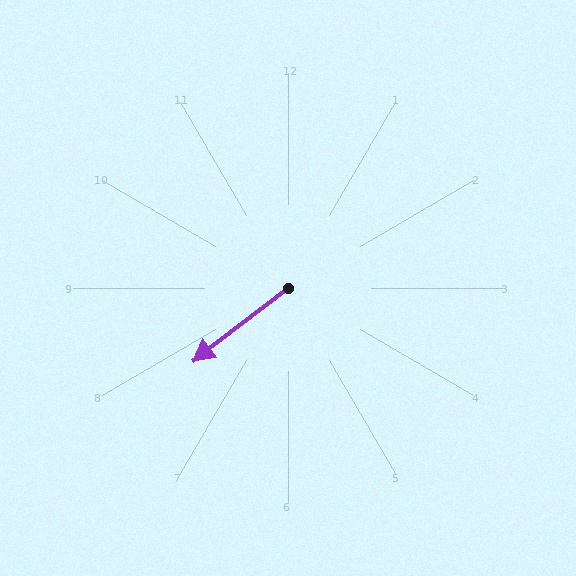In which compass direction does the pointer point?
Southwest.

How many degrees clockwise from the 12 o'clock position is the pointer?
Approximately 233 degrees.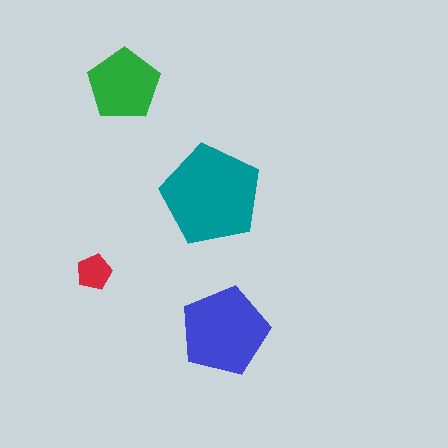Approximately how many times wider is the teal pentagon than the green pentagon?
About 1.5 times wider.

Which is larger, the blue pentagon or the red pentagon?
The blue one.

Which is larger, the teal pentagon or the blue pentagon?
The teal one.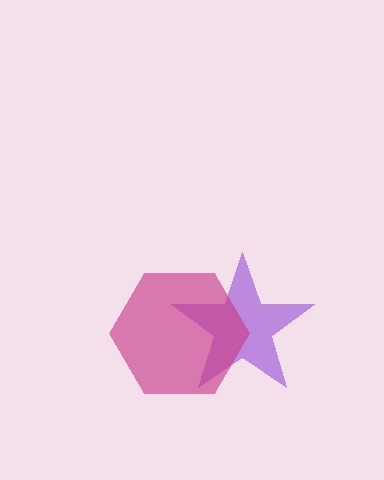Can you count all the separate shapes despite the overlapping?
Yes, there are 2 separate shapes.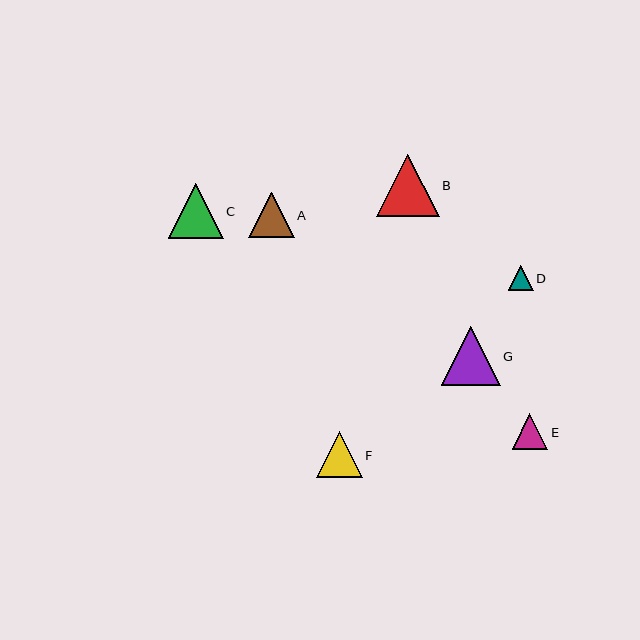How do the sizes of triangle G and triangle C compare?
Triangle G and triangle C are approximately the same size.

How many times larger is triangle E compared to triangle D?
Triangle E is approximately 1.4 times the size of triangle D.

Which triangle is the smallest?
Triangle D is the smallest with a size of approximately 25 pixels.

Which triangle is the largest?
Triangle B is the largest with a size of approximately 63 pixels.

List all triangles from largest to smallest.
From largest to smallest: B, G, C, F, A, E, D.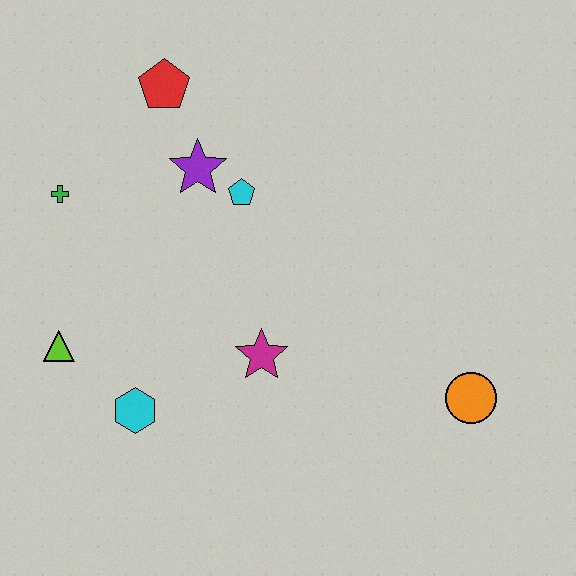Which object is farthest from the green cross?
The orange circle is farthest from the green cross.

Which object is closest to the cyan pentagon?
The purple star is closest to the cyan pentagon.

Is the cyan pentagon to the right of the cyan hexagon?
Yes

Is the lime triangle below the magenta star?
No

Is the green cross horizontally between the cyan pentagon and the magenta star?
No